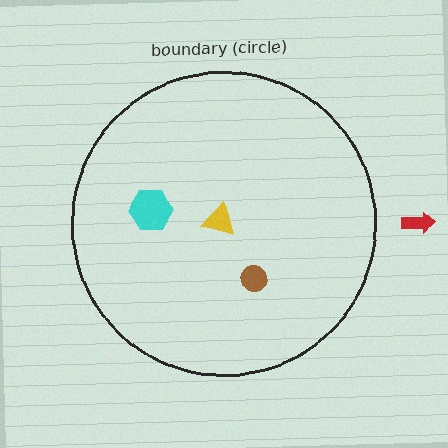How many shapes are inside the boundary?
3 inside, 1 outside.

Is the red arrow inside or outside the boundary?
Outside.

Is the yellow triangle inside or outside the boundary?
Inside.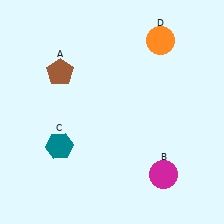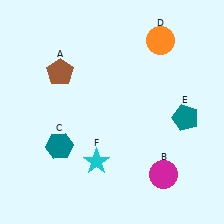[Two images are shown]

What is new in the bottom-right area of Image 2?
A teal pentagon (E) was added in the bottom-right area of Image 2.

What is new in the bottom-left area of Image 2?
A cyan star (F) was added in the bottom-left area of Image 2.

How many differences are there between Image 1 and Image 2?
There are 2 differences between the two images.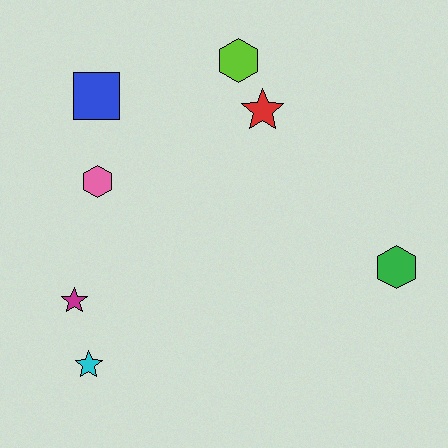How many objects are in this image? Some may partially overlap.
There are 7 objects.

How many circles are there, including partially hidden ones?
There are no circles.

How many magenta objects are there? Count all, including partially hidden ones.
There is 1 magenta object.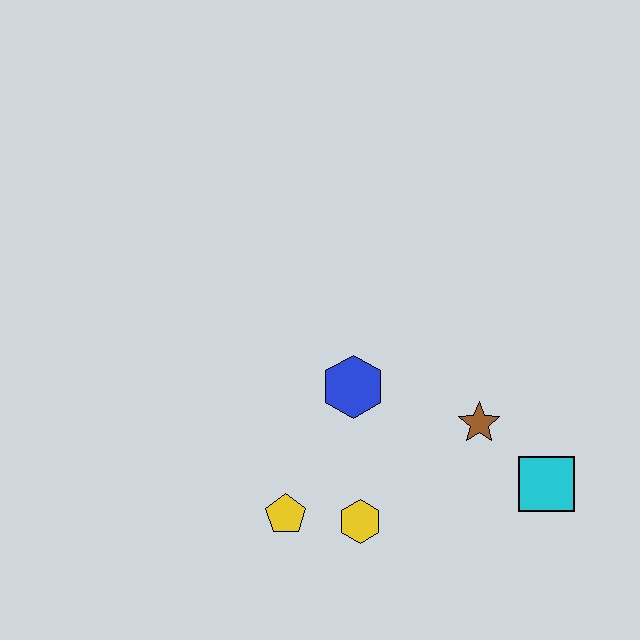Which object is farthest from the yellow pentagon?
The cyan square is farthest from the yellow pentagon.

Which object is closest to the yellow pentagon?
The yellow hexagon is closest to the yellow pentagon.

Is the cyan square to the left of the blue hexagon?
No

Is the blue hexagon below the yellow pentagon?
No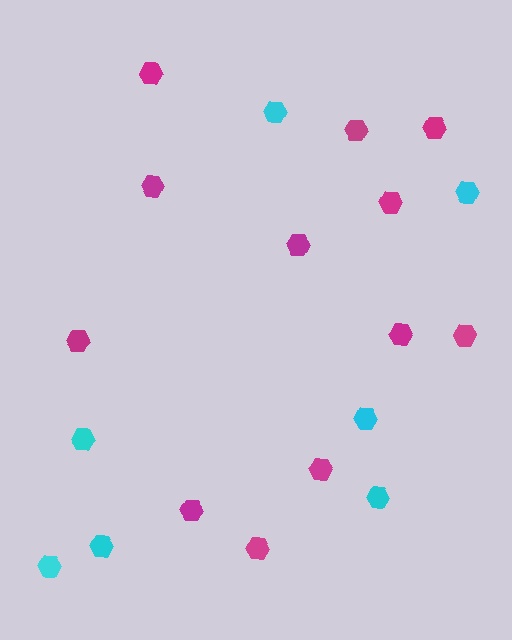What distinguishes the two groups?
There are 2 groups: one group of magenta hexagons (12) and one group of cyan hexagons (7).